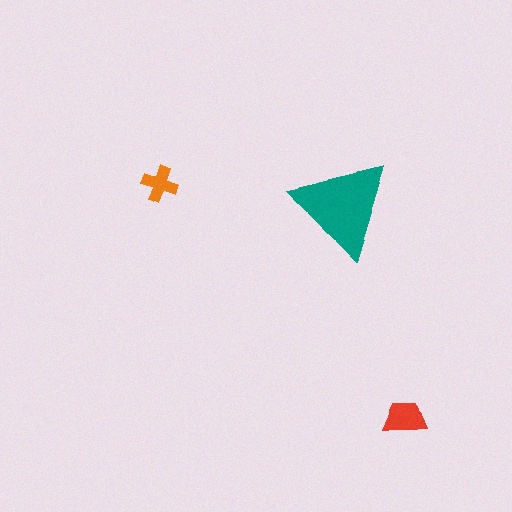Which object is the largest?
The teal triangle.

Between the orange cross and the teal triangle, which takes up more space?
The teal triangle.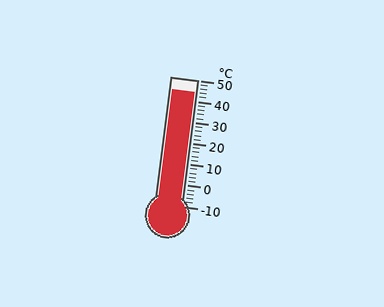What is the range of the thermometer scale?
The thermometer scale ranges from -10°C to 50°C.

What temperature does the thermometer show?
The thermometer shows approximately 44°C.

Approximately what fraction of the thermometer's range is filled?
The thermometer is filled to approximately 90% of its range.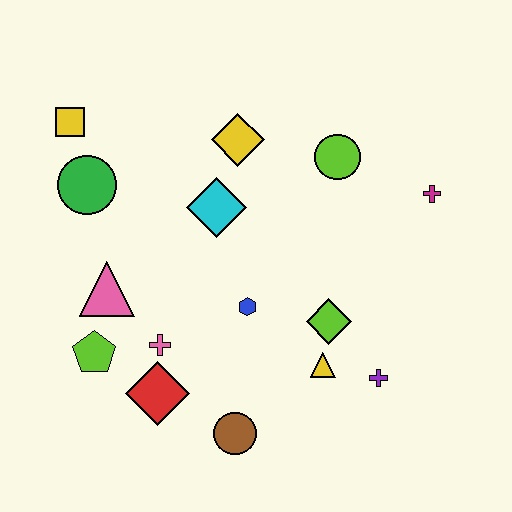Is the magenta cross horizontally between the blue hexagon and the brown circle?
No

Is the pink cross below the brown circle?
No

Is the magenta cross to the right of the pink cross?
Yes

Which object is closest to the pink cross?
The red diamond is closest to the pink cross.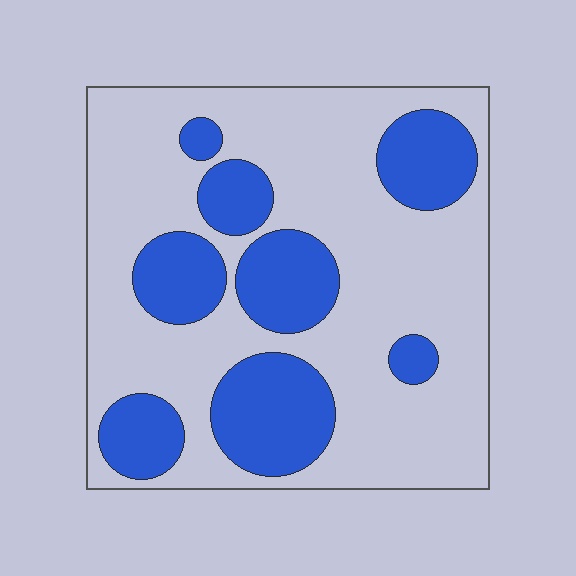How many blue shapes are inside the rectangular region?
8.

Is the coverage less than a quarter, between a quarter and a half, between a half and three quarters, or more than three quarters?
Between a quarter and a half.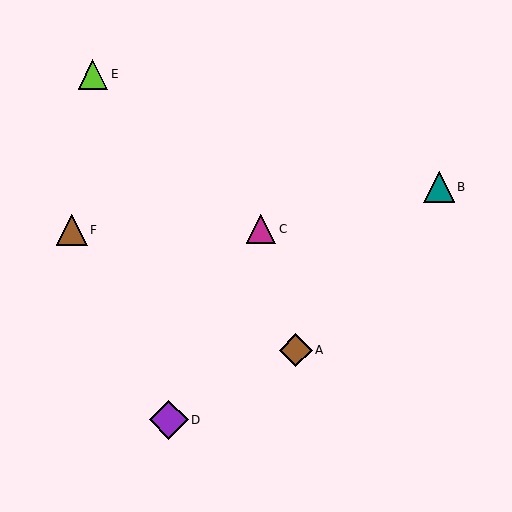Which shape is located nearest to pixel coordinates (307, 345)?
The brown diamond (labeled A) at (296, 350) is nearest to that location.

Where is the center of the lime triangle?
The center of the lime triangle is at (93, 74).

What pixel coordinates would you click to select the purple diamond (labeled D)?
Click at (169, 420) to select the purple diamond D.